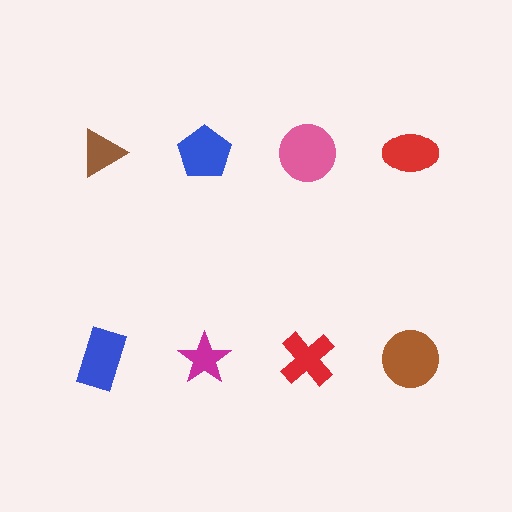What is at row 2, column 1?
A blue rectangle.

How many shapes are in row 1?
4 shapes.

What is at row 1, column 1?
A brown triangle.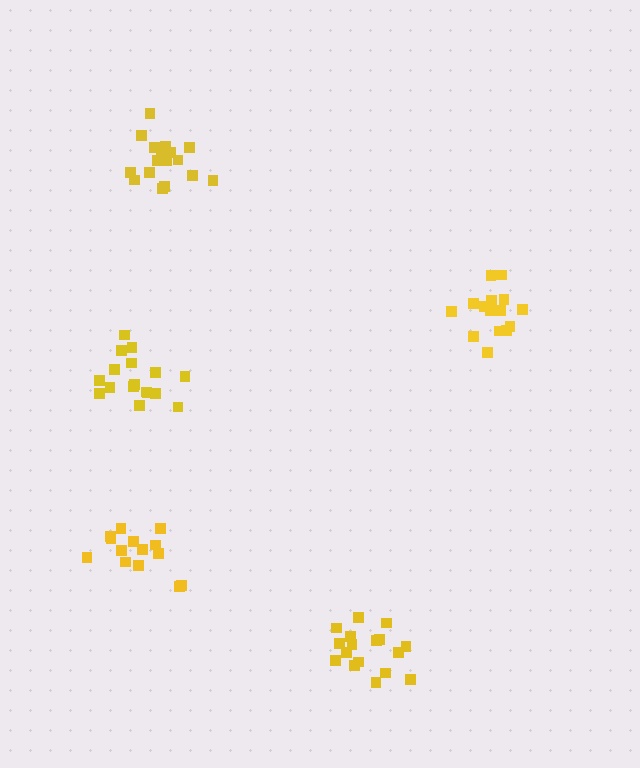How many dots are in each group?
Group 1: 14 dots, Group 2: 17 dots, Group 3: 17 dots, Group 4: 15 dots, Group 5: 17 dots (80 total).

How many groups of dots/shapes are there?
There are 5 groups.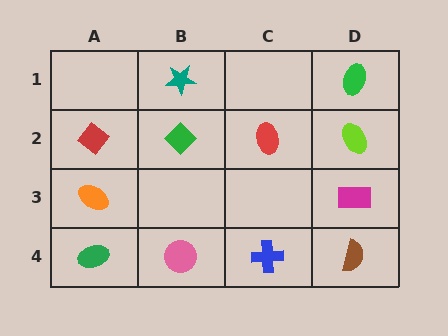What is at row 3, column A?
An orange ellipse.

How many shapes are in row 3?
2 shapes.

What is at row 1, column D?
A green ellipse.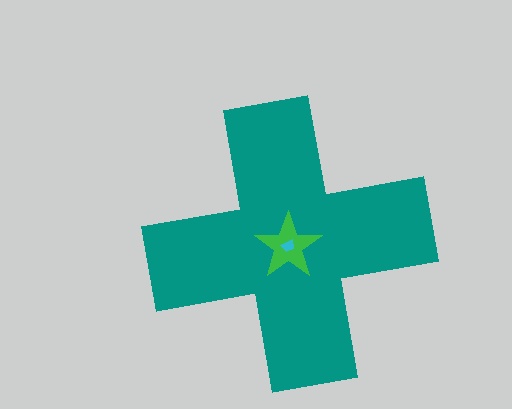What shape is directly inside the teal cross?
The green star.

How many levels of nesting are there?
3.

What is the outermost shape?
The teal cross.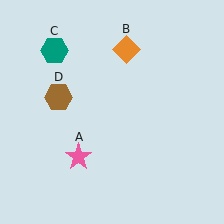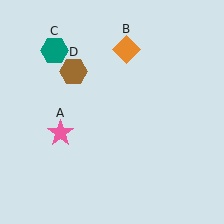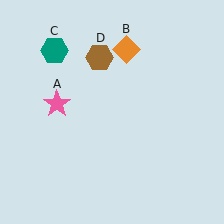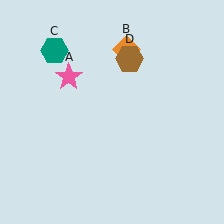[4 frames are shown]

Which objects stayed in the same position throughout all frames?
Orange diamond (object B) and teal hexagon (object C) remained stationary.